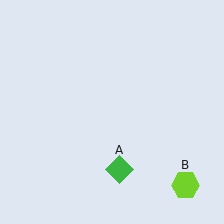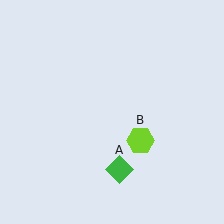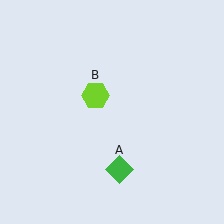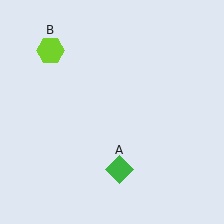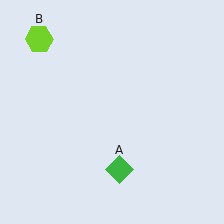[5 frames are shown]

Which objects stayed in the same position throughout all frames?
Green diamond (object A) remained stationary.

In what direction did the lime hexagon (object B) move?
The lime hexagon (object B) moved up and to the left.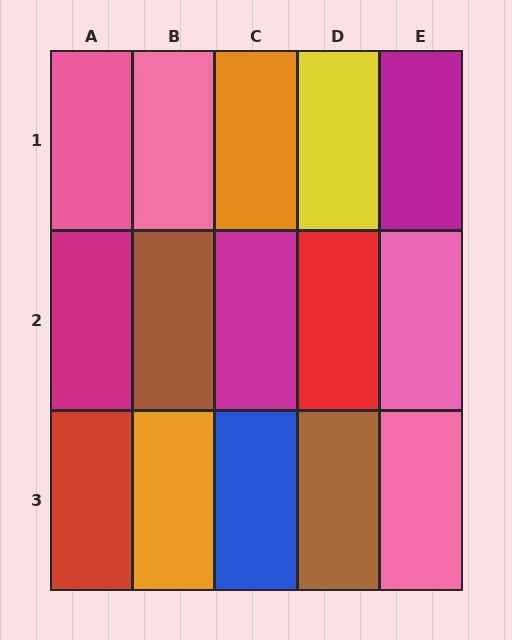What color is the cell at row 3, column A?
Red.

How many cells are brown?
2 cells are brown.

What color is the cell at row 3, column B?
Orange.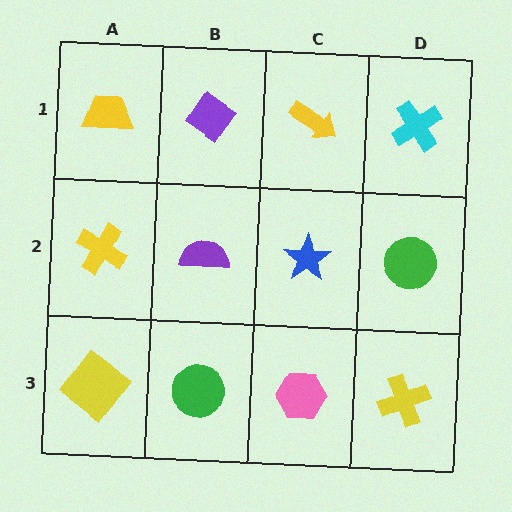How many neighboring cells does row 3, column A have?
2.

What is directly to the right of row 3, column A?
A green circle.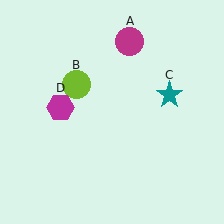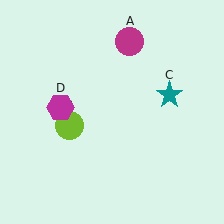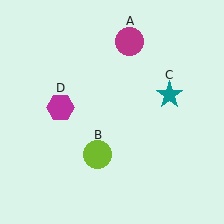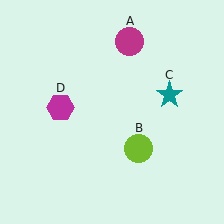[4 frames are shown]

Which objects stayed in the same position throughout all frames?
Magenta circle (object A) and teal star (object C) and magenta hexagon (object D) remained stationary.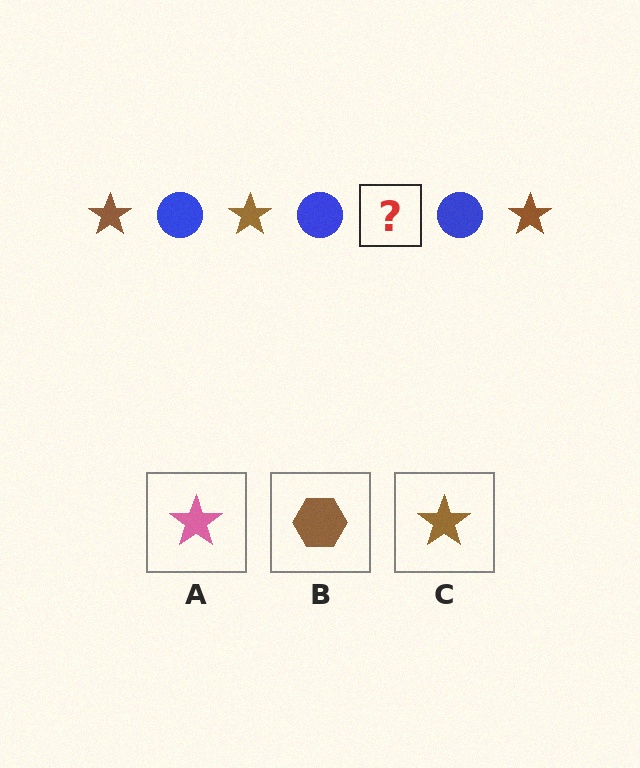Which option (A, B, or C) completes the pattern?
C.